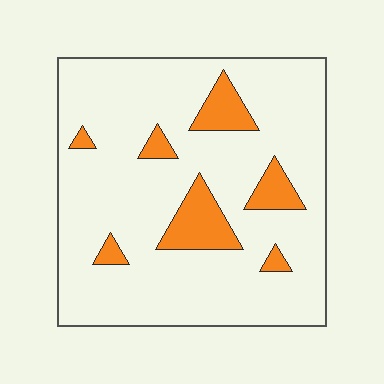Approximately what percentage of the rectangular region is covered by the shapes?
Approximately 15%.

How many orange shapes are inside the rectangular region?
7.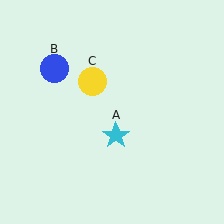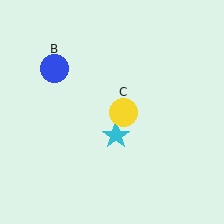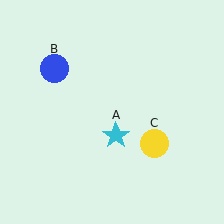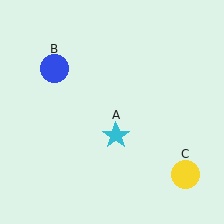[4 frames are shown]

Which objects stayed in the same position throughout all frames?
Cyan star (object A) and blue circle (object B) remained stationary.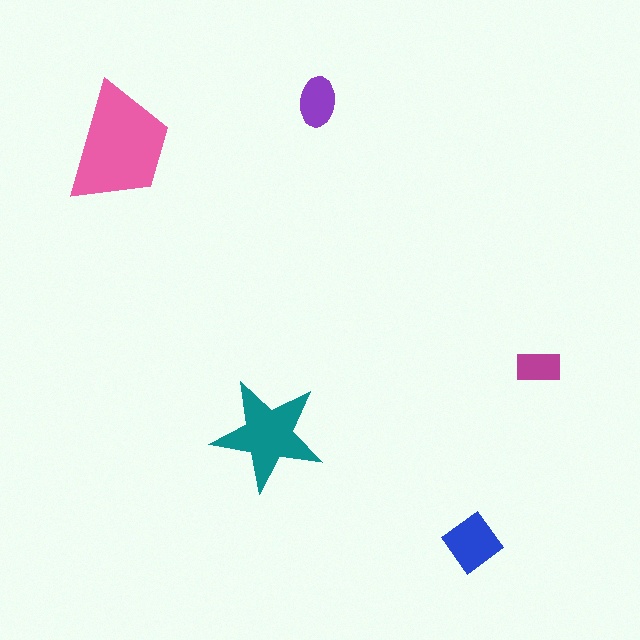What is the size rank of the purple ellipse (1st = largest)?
4th.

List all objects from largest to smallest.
The pink trapezoid, the teal star, the blue diamond, the purple ellipse, the magenta rectangle.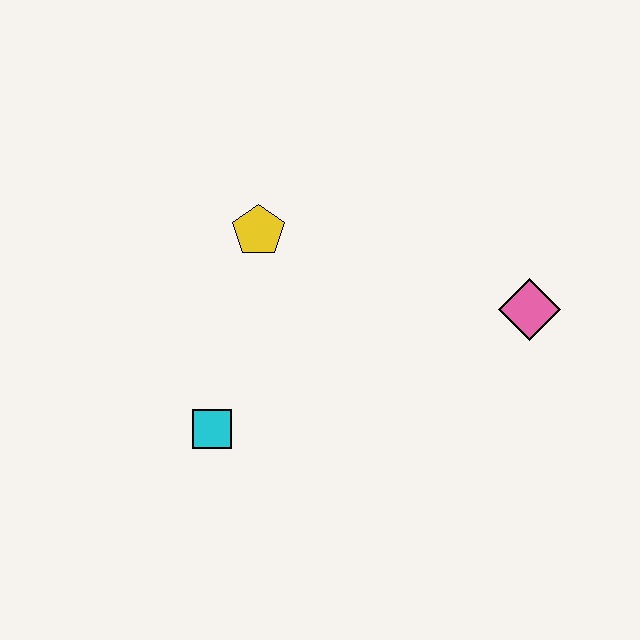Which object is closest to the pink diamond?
The yellow pentagon is closest to the pink diamond.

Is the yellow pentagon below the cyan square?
No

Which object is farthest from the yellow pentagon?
The pink diamond is farthest from the yellow pentagon.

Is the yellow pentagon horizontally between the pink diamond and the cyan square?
Yes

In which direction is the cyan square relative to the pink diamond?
The cyan square is to the left of the pink diamond.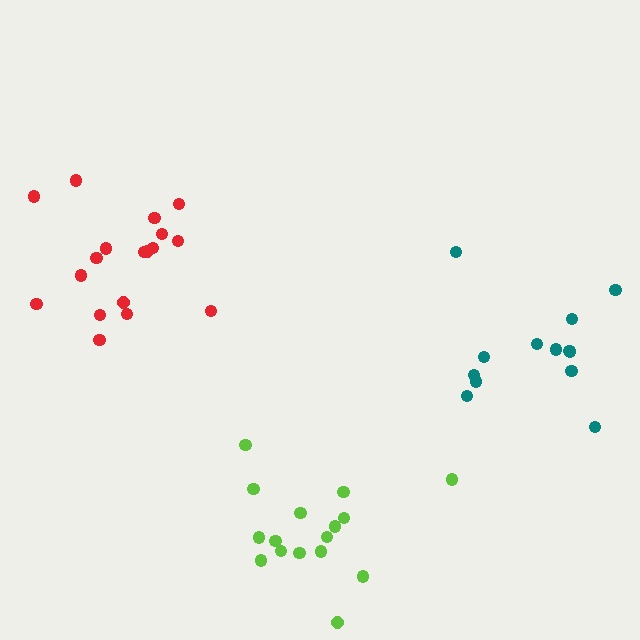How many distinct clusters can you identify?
There are 3 distinct clusters.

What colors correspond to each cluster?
The clusters are colored: red, teal, lime.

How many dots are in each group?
Group 1: 18 dots, Group 2: 13 dots, Group 3: 16 dots (47 total).